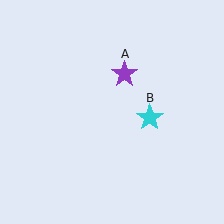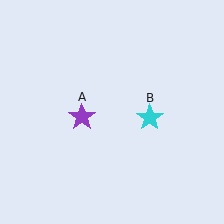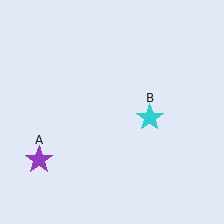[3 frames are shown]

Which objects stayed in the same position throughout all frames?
Cyan star (object B) remained stationary.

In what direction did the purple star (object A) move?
The purple star (object A) moved down and to the left.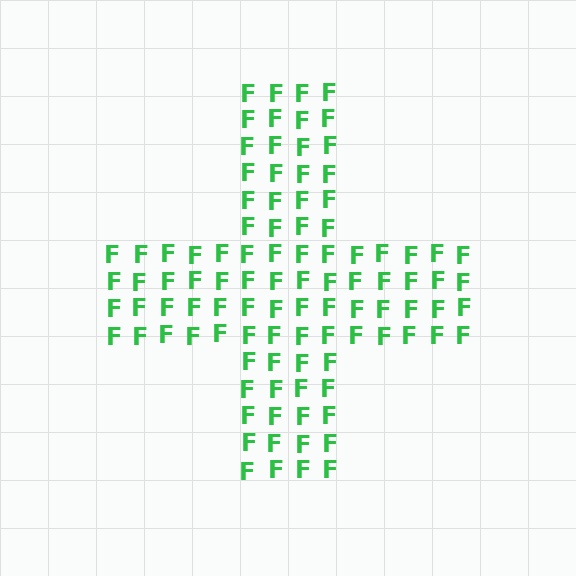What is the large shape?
The large shape is a cross.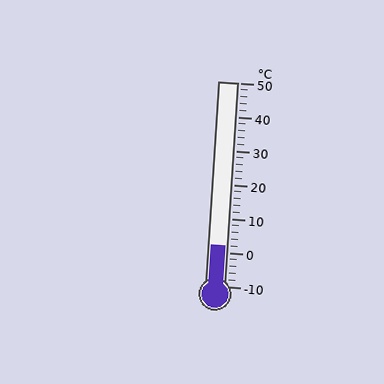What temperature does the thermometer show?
The thermometer shows approximately 2°C.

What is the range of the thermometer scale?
The thermometer scale ranges from -10°C to 50°C.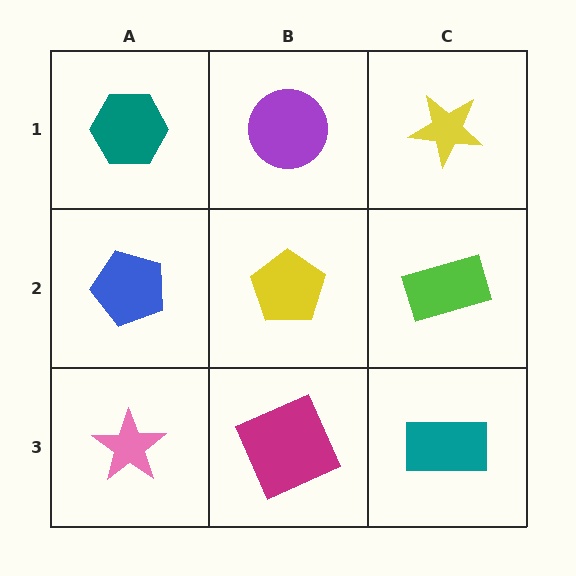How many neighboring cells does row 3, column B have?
3.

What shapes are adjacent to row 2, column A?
A teal hexagon (row 1, column A), a pink star (row 3, column A), a yellow pentagon (row 2, column B).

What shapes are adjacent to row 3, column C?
A lime rectangle (row 2, column C), a magenta square (row 3, column B).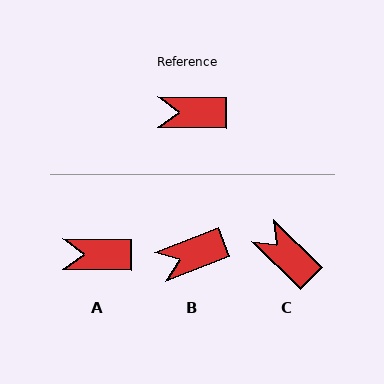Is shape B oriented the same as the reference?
No, it is off by about 22 degrees.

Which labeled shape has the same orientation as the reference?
A.